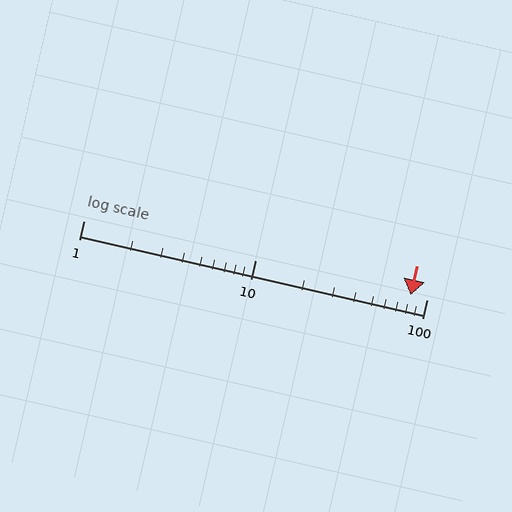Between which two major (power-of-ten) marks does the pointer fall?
The pointer is between 10 and 100.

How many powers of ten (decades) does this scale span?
The scale spans 2 decades, from 1 to 100.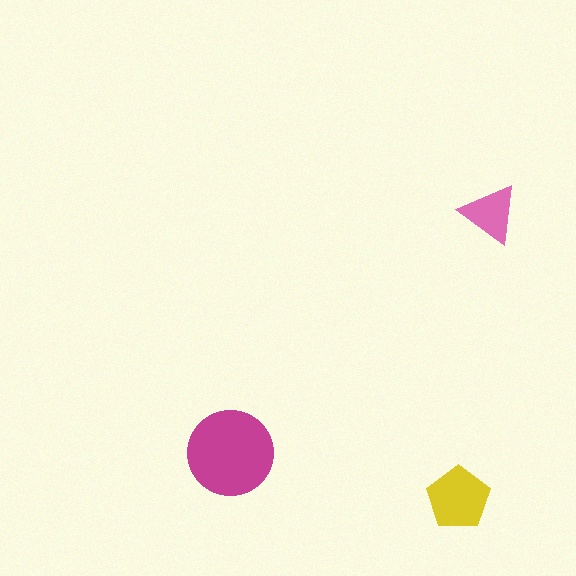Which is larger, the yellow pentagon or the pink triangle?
The yellow pentagon.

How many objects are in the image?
There are 3 objects in the image.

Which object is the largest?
The magenta circle.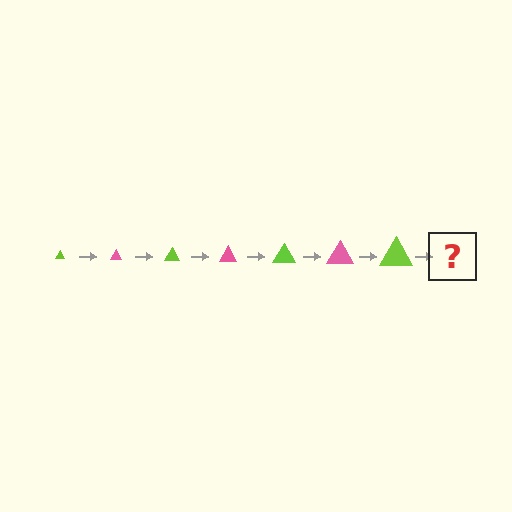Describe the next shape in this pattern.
It should be a pink triangle, larger than the previous one.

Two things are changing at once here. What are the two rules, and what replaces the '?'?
The two rules are that the triangle grows larger each step and the color cycles through lime and pink. The '?' should be a pink triangle, larger than the previous one.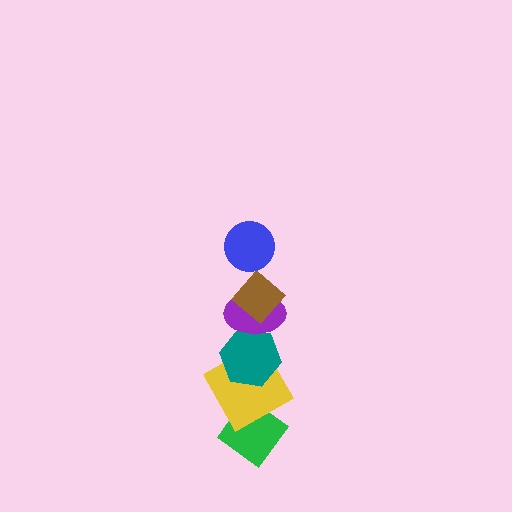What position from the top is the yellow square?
The yellow square is 5th from the top.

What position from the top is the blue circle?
The blue circle is 1st from the top.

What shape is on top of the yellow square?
The teal hexagon is on top of the yellow square.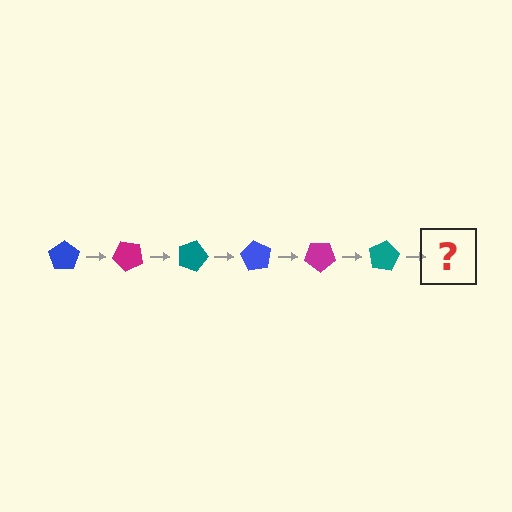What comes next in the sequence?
The next element should be a blue pentagon, rotated 270 degrees from the start.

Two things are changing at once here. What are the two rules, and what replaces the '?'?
The two rules are that it rotates 45 degrees each step and the color cycles through blue, magenta, and teal. The '?' should be a blue pentagon, rotated 270 degrees from the start.